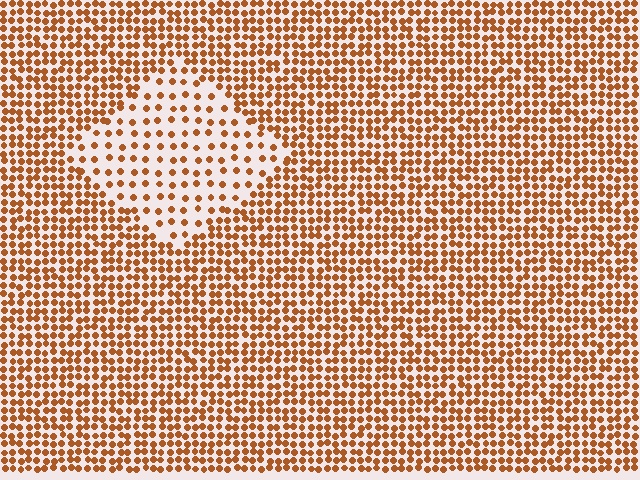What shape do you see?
I see a diamond.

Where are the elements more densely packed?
The elements are more densely packed outside the diamond boundary.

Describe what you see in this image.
The image contains small brown elements arranged at two different densities. A diamond-shaped region is visible where the elements are less densely packed than the surrounding area.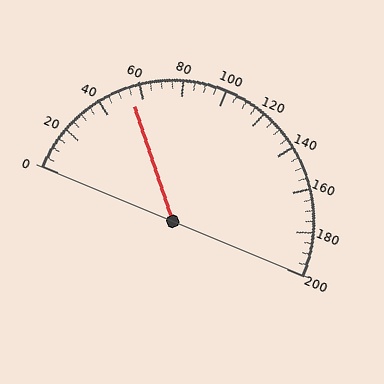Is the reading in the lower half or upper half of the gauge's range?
The reading is in the lower half of the range (0 to 200).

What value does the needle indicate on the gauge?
The needle indicates approximately 55.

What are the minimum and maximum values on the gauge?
The gauge ranges from 0 to 200.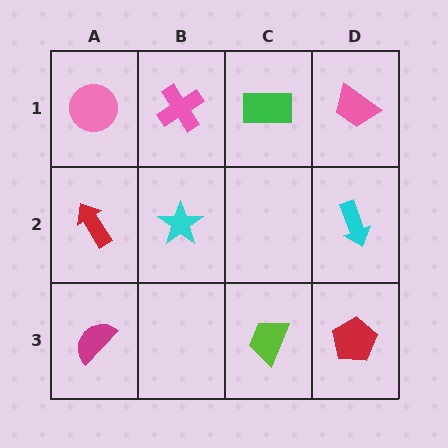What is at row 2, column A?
A red arrow.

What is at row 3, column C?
A lime trapezoid.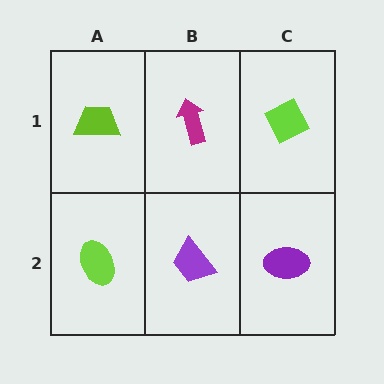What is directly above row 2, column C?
A lime diamond.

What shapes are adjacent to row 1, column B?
A purple trapezoid (row 2, column B), a lime trapezoid (row 1, column A), a lime diamond (row 1, column C).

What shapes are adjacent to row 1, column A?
A lime ellipse (row 2, column A), a magenta arrow (row 1, column B).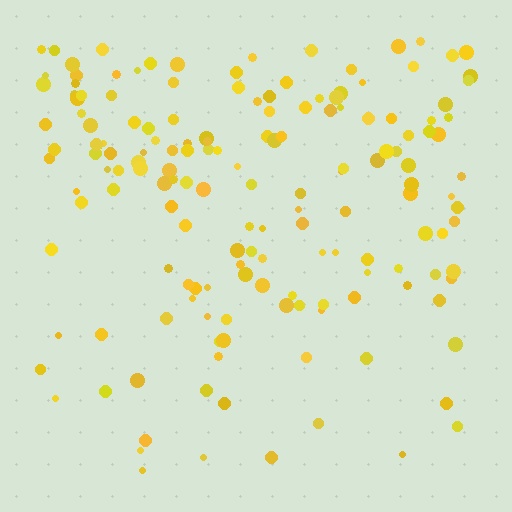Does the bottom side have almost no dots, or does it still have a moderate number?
Still a moderate number, just noticeably fewer than the top.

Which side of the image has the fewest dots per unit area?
The bottom.